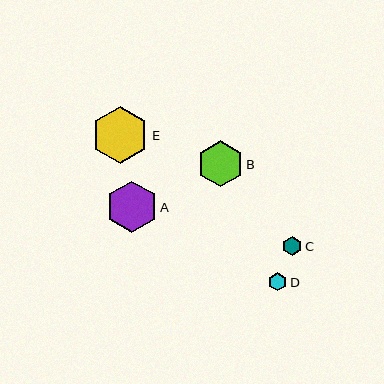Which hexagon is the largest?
Hexagon E is the largest with a size of approximately 57 pixels.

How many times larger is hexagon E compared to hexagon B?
Hexagon E is approximately 1.3 times the size of hexagon B.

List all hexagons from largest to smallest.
From largest to smallest: E, A, B, C, D.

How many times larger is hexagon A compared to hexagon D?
Hexagon A is approximately 2.8 times the size of hexagon D.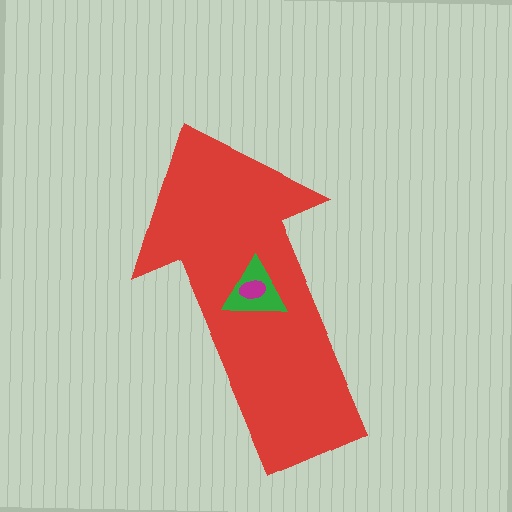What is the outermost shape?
The red arrow.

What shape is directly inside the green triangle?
The magenta ellipse.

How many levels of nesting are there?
3.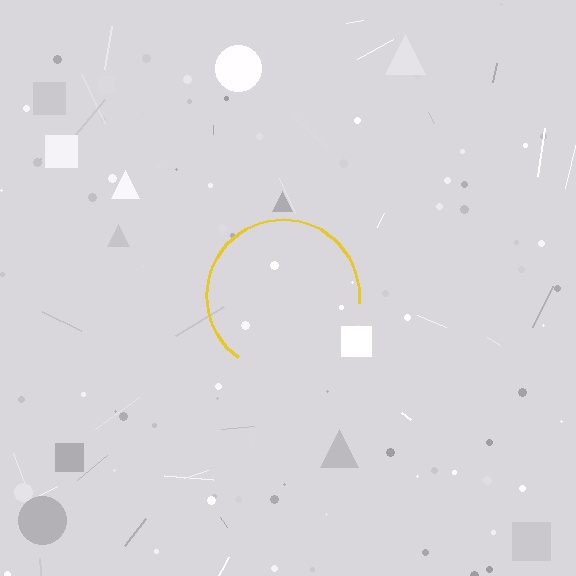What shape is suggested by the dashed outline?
The dashed outline suggests a circle.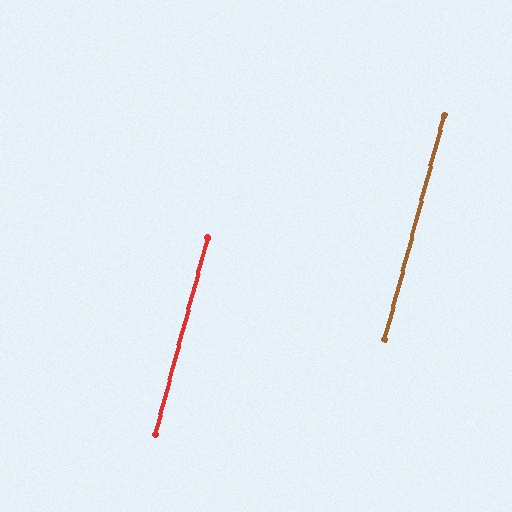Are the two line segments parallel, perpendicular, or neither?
Parallel — their directions differ by only 0.3°.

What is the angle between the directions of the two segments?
Approximately 0 degrees.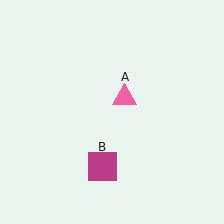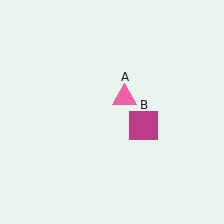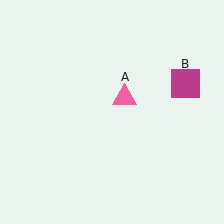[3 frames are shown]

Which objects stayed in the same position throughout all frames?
Pink triangle (object A) remained stationary.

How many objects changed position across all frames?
1 object changed position: magenta square (object B).